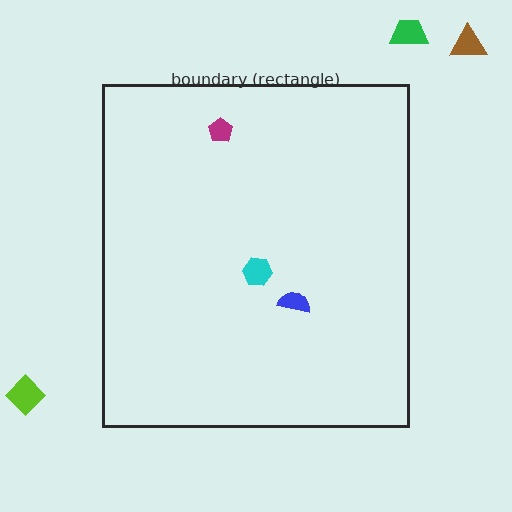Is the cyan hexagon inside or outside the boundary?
Inside.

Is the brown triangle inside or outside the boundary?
Outside.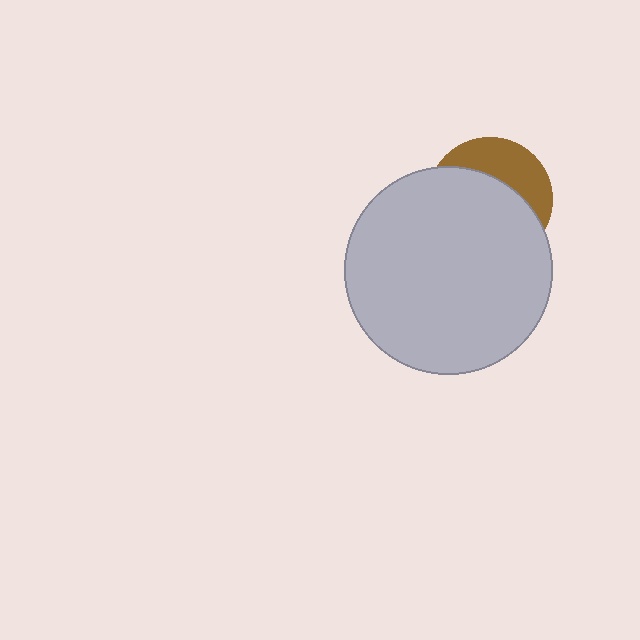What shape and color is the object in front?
The object in front is a light gray circle.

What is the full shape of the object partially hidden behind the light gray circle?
The partially hidden object is a brown circle.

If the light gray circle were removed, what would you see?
You would see the complete brown circle.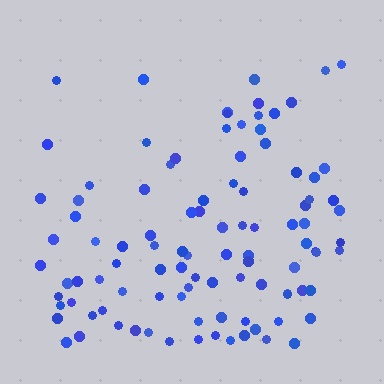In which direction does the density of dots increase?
From top to bottom, with the bottom side densest.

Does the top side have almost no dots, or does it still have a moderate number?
Still a moderate number, just noticeably fewer than the bottom.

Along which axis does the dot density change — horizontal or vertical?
Vertical.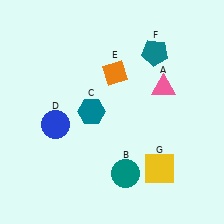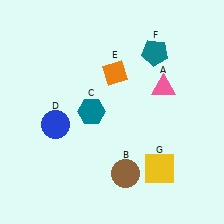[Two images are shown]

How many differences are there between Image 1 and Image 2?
There is 1 difference between the two images.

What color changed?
The circle (B) changed from teal in Image 1 to brown in Image 2.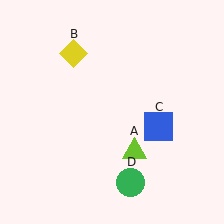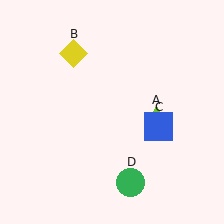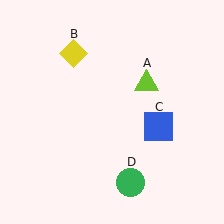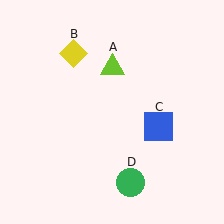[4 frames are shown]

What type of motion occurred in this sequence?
The lime triangle (object A) rotated counterclockwise around the center of the scene.